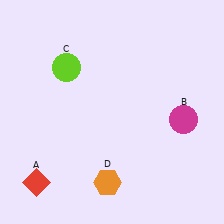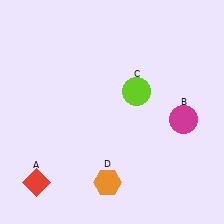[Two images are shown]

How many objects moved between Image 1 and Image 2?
1 object moved between the two images.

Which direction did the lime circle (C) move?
The lime circle (C) moved right.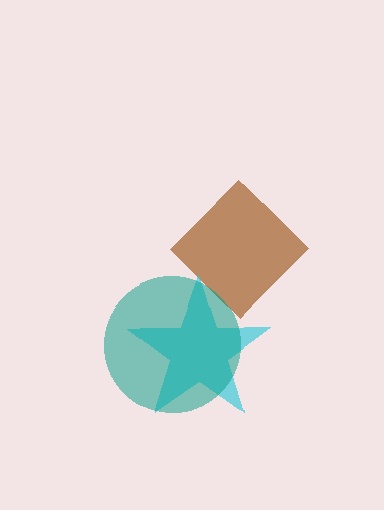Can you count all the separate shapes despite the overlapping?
Yes, there are 3 separate shapes.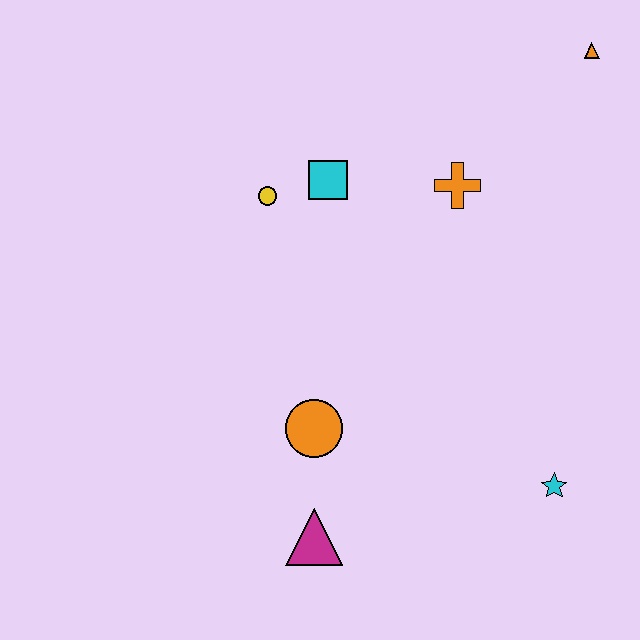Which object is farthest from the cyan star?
The orange triangle is farthest from the cyan star.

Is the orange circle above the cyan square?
No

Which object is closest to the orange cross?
The cyan square is closest to the orange cross.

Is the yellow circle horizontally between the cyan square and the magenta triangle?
No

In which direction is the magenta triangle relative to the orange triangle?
The magenta triangle is below the orange triangle.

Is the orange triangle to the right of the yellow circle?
Yes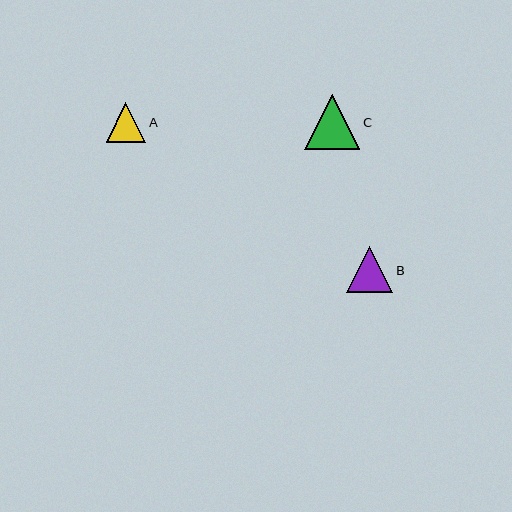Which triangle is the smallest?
Triangle A is the smallest with a size of approximately 39 pixels.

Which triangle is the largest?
Triangle C is the largest with a size of approximately 55 pixels.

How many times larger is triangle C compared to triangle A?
Triangle C is approximately 1.4 times the size of triangle A.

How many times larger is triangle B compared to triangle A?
Triangle B is approximately 1.2 times the size of triangle A.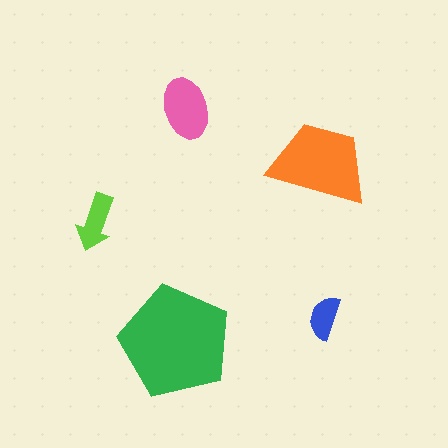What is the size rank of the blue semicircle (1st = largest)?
5th.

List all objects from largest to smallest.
The green pentagon, the orange trapezoid, the pink ellipse, the lime arrow, the blue semicircle.